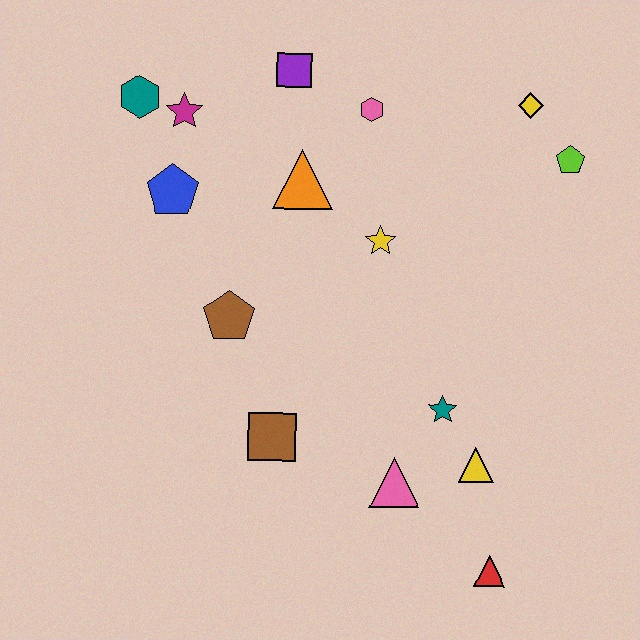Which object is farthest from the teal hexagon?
The red triangle is farthest from the teal hexagon.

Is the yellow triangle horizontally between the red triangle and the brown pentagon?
Yes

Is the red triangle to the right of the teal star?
Yes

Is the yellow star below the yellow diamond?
Yes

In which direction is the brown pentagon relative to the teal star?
The brown pentagon is to the left of the teal star.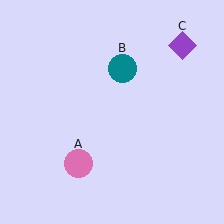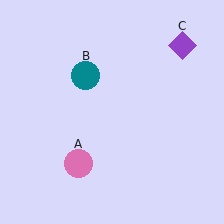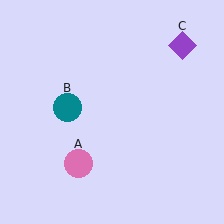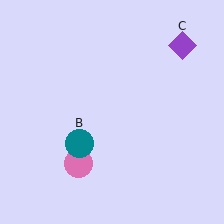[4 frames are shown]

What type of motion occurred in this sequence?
The teal circle (object B) rotated counterclockwise around the center of the scene.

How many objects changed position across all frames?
1 object changed position: teal circle (object B).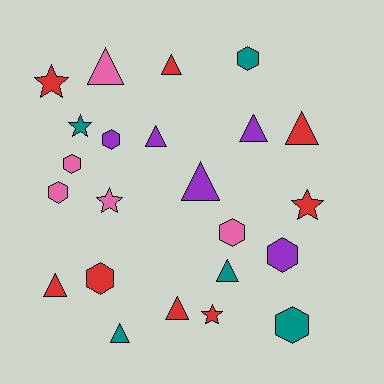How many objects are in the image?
There are 23 objects.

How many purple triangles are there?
There are 3 purple triangles.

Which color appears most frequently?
Red, with 8 objects.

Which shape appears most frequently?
Triangle, with 10 objects.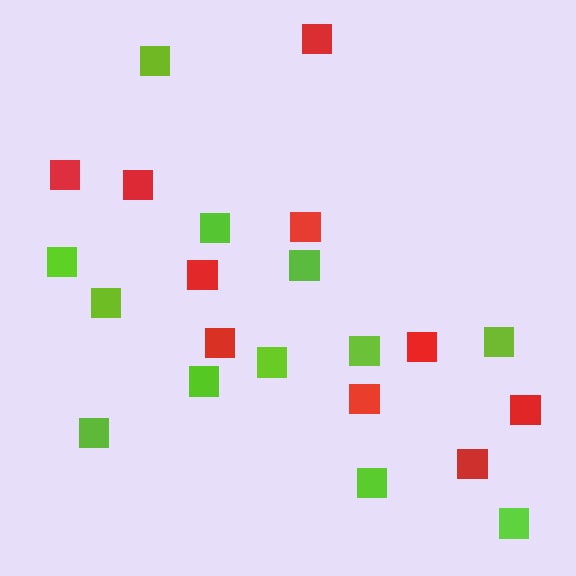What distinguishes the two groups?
There are 2 groups: one group of red squares (10) and one group of lime squares (12).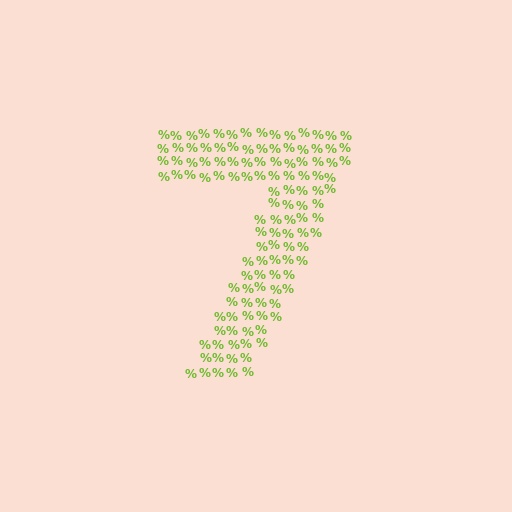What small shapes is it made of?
It is made of small percent signs.